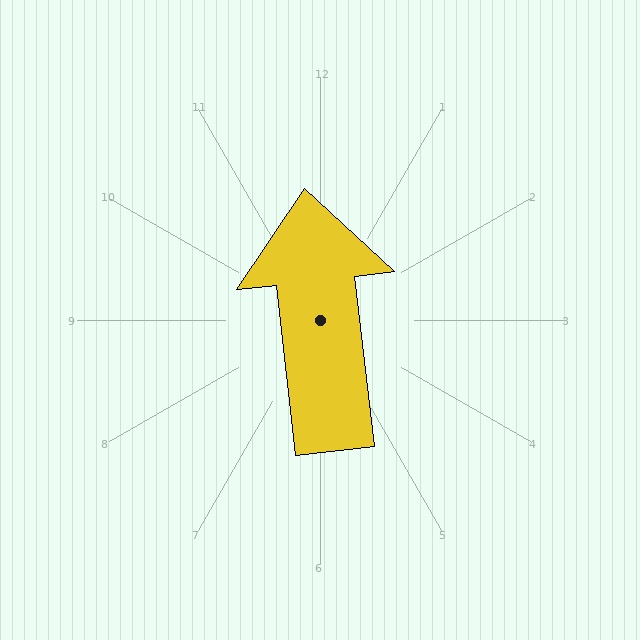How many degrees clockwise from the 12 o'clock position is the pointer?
Approximately 353 degrees.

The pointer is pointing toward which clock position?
Roughly 12 o'clock.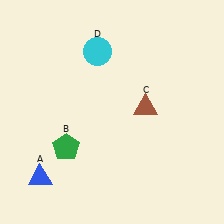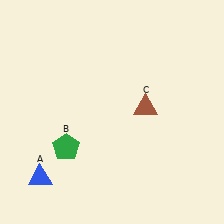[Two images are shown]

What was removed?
The cyan circle (D) was removed in Image 2.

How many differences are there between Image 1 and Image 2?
There is 1 difference between the two images.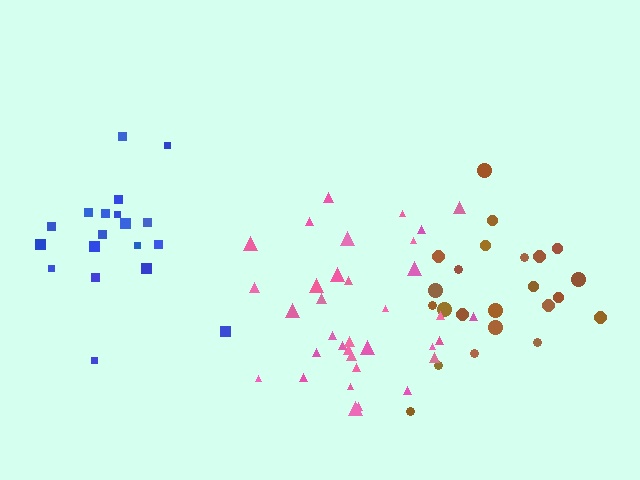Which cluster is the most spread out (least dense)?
Pink.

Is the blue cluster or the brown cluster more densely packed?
Brown.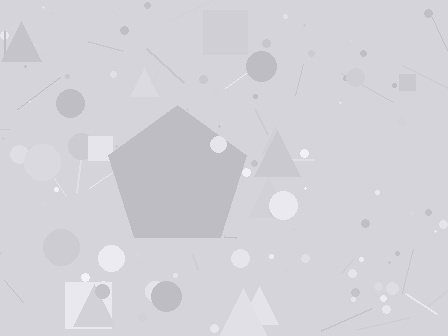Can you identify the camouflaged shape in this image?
The camouflaged shape is a pentagon.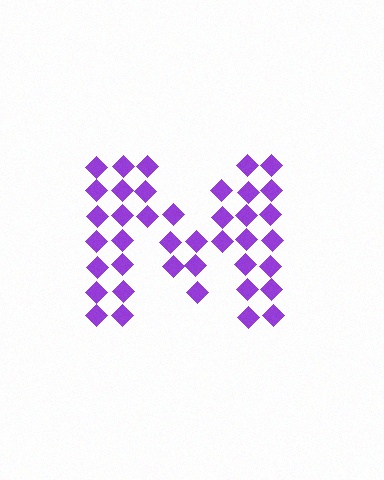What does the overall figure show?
The overall figure shows the letter M.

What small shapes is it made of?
It is made of small diamonds.